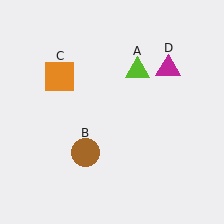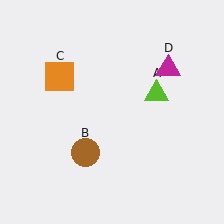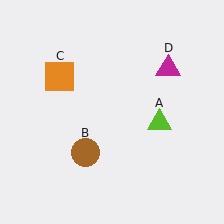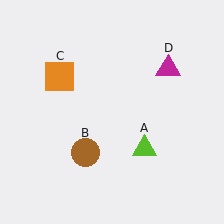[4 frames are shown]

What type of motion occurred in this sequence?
The lime triangle (object A) rotated clockwise around the center of the scene.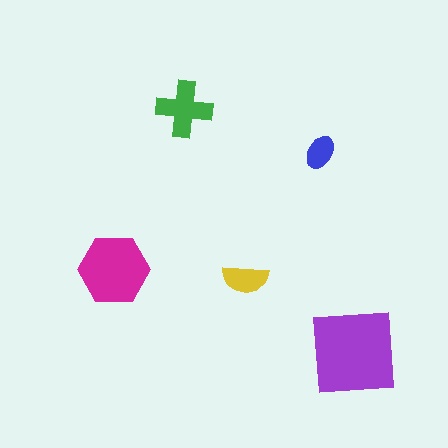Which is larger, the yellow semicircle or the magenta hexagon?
The magenta hexagon.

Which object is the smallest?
The blue ellipse.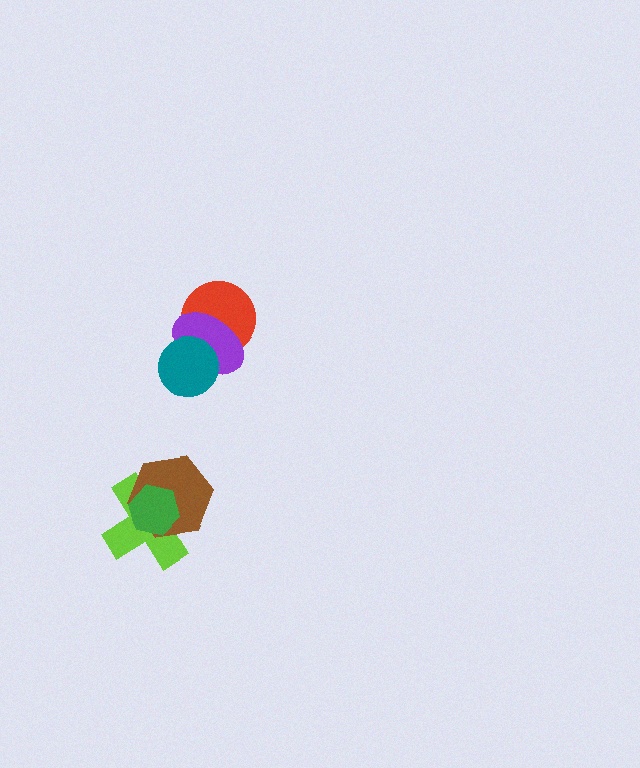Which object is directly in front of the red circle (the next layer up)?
The purple ellipse is directly in front of the red circle.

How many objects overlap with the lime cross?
2 objects overlap with the lime cross.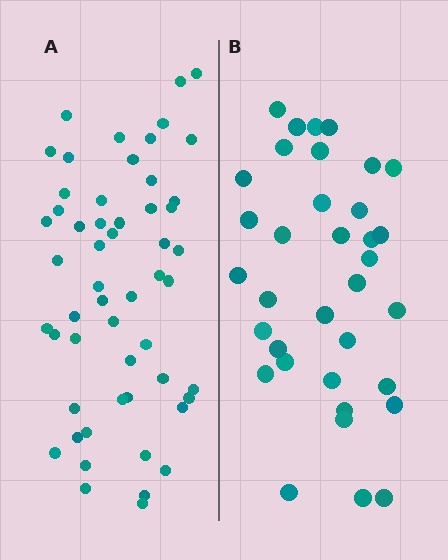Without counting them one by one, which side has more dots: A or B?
Region A (the left region) has more dots.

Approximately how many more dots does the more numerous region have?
Region A has approximately 20 more dots than region B.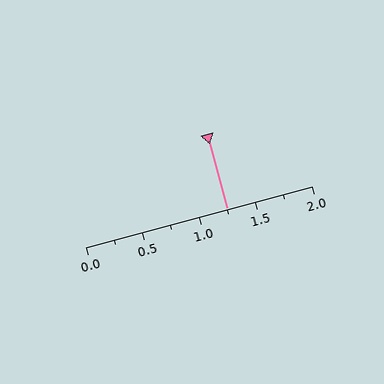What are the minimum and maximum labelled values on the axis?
The axis runs from 0.0 to 2.0.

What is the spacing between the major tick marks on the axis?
The major ticks are spaced 0.5 apart.